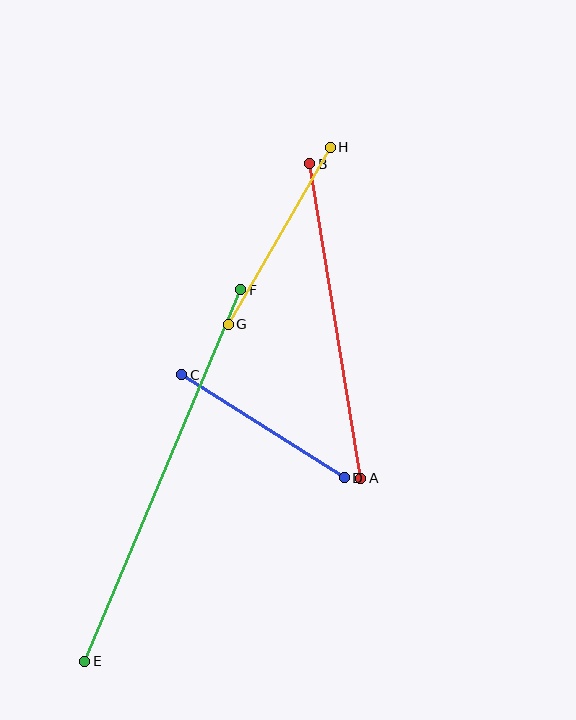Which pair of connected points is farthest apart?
Points E and F are farthest apart.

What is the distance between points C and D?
The distance is approximately 193 pixels.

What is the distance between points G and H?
The distance is approximately 205 pixels.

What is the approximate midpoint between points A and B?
The midpoint is at approximately (335, 321) pixels.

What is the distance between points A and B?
The distance is approximately 319 pixels.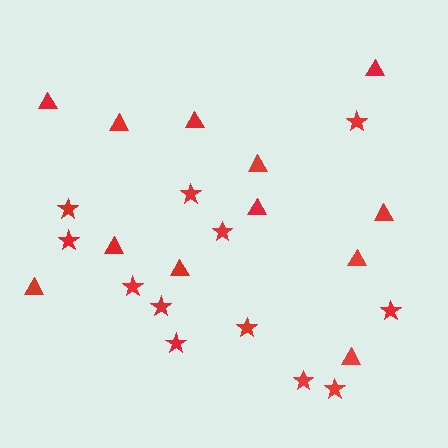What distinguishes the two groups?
There are 2 groups: one group of triangles (12) and one group of stars (12).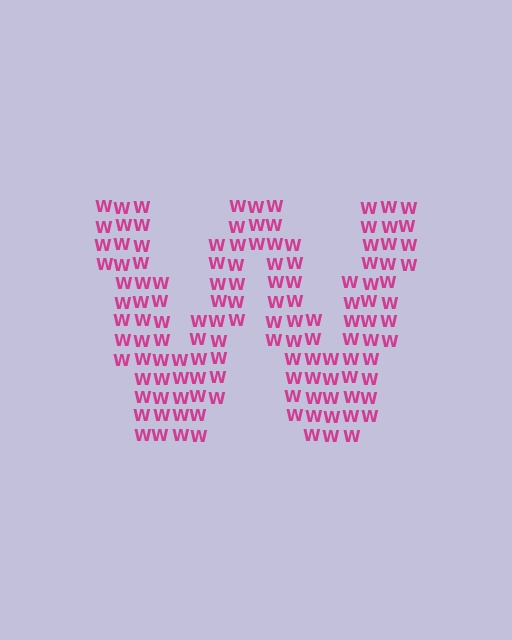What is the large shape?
The large shape is the letter W.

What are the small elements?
The small elements are letter W's.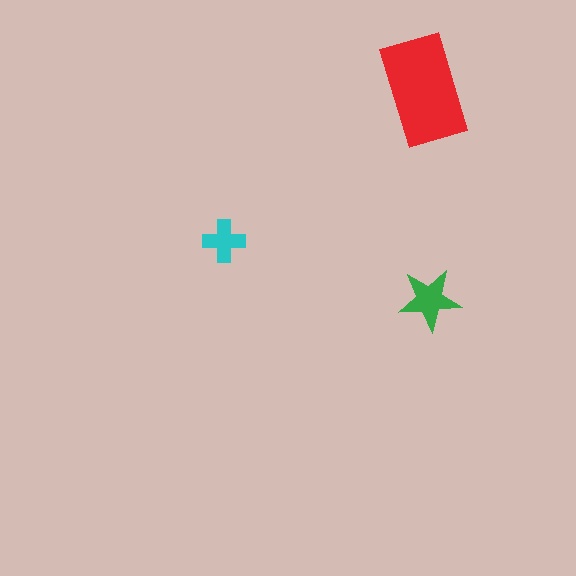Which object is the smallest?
The cyan cross.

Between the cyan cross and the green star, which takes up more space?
The green star.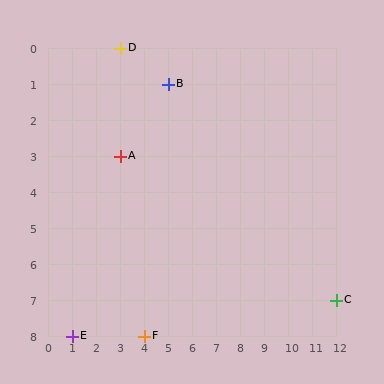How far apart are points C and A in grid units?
Points C and A are 9 columns and 4 rows apart (about 9.8 grid units diagonally).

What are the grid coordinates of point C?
Point C is at grid coordinates (12, 7).